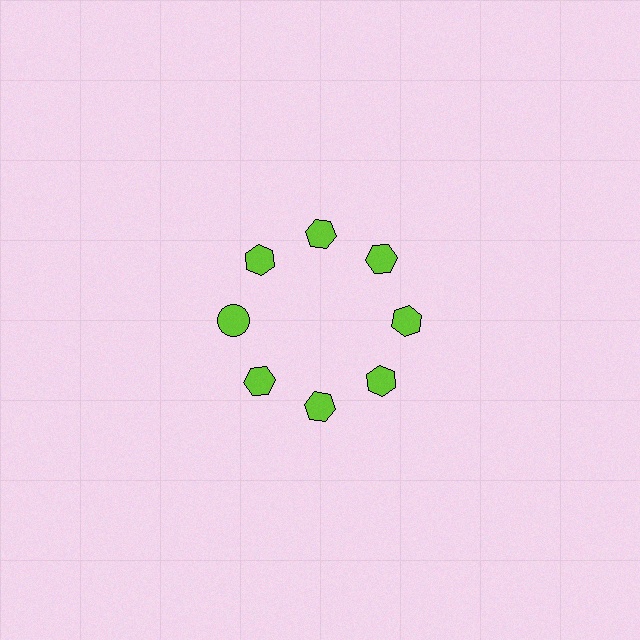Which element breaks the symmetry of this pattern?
The lime circle at roughly the 9 o'clock position breaks the symmetry. All other shapes are lime hexagons.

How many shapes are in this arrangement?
There are 8 shapes arranged in a ring pattern.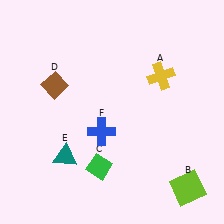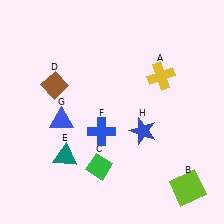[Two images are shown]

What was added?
A blue triangle (G), a blue star (H) were added in Image 2.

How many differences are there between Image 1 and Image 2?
There are 2 differences between the two images.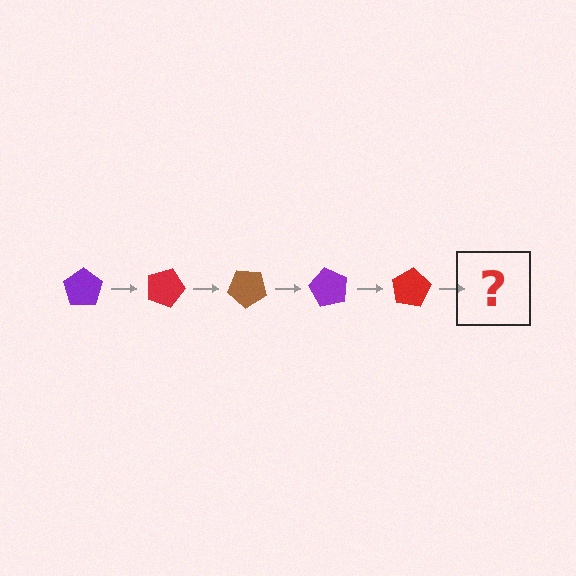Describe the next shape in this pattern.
It should be a brown pentagon, rotated 100 degrees from the start.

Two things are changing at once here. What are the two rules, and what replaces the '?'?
The two rules are that it rotates 20 degrees each step and the color cycles through purple, red, and brown. The '?' should be a brown pentagon, rotated 100 degrees from the start.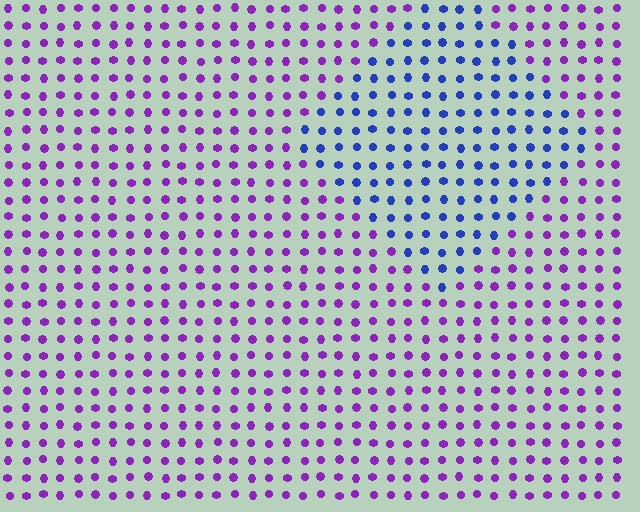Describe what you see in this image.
The image is filled with small purple elements in a uniform arrangement. A diamond-shaped region is visible where the elements are tinted to a slightly different hue, forming a subtle color boundary.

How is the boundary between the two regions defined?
The boundary is defined purely by a slight shift in hue (about 53 degrees). Spacing, size, and orientation are identical on both sides.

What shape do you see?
I see a diamond.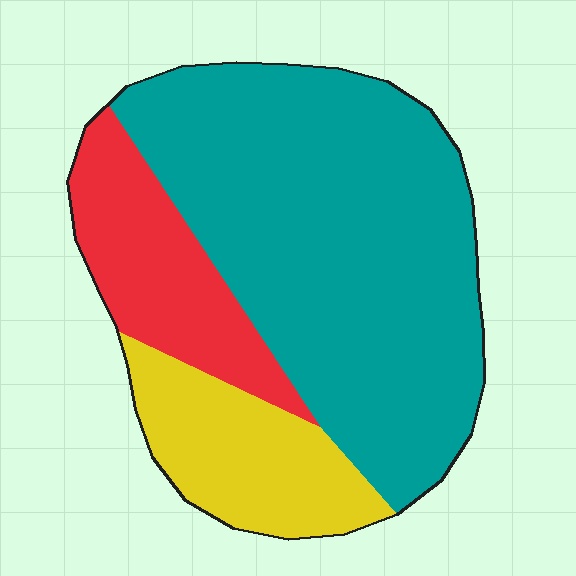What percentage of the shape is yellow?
Yellow covers roughly 20% of the shape.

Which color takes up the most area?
Teal, at roughly 65%.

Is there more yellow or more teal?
Teal.